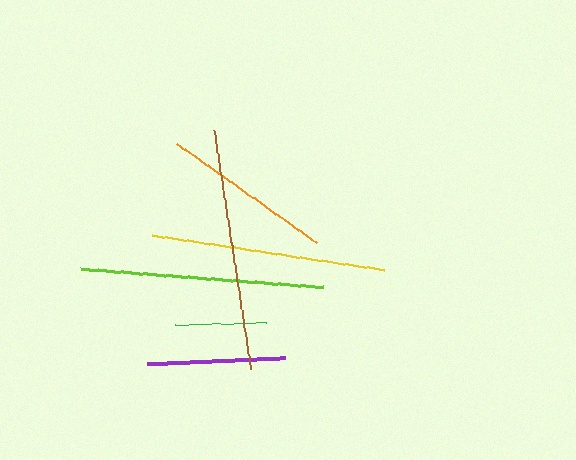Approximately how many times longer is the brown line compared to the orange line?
The brown line is approximately 1.4 times the length of the orange line.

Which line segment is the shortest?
The green line is the shortest at approximately 91 pixels.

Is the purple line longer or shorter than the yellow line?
The yellow line is longer than the purple line.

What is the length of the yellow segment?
The yellow segment is approximately 234 pixels long.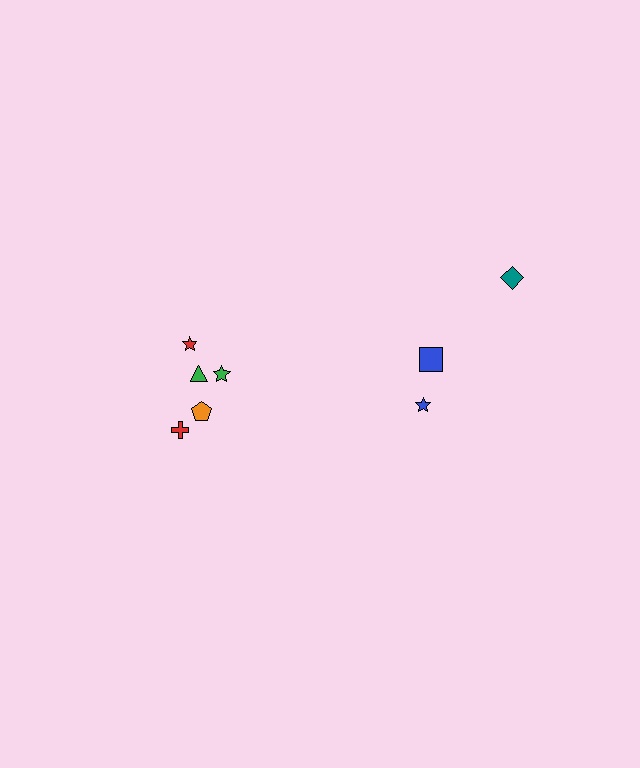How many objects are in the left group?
There are 5 objects.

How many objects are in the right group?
There are 3 objects.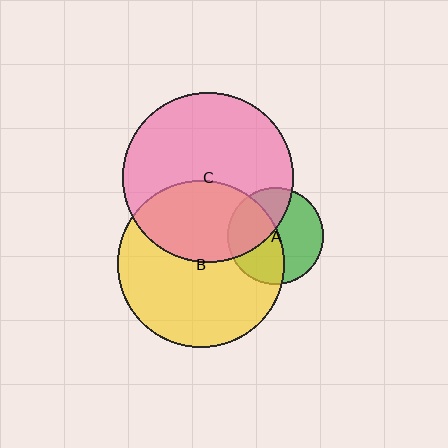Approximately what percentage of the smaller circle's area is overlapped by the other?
Approximately 50%.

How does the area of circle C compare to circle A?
Approximately 3.1 times.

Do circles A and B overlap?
Yes.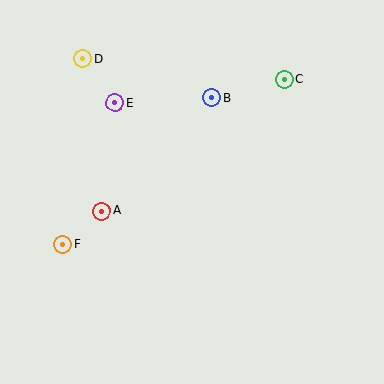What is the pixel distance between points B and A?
The distance between B and A is 158 pixels.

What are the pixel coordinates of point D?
Point D is at (83, 58).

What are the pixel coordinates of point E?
Point E is at (115, 103).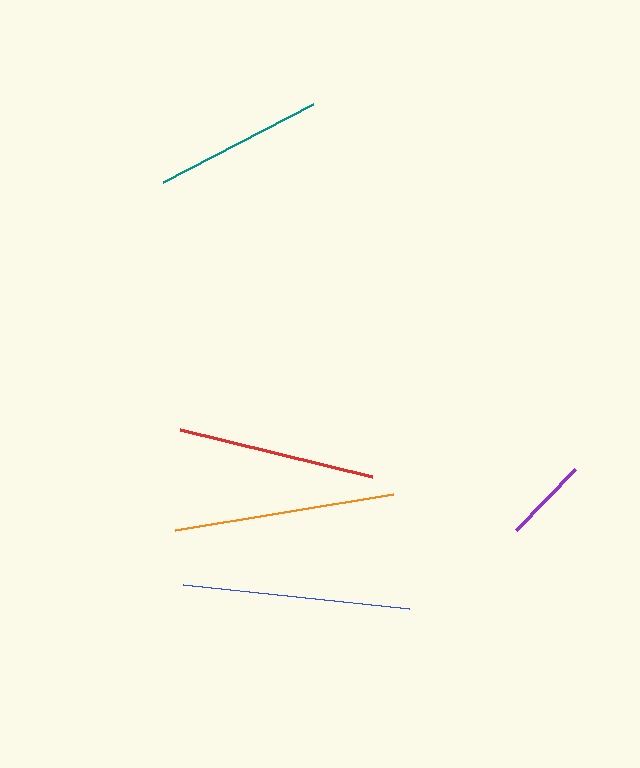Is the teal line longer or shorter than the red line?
The red line is longer than the teal line.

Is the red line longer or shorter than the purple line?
The red line is longer than the purple line.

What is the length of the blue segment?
The blue segment is approximately 227 pixels long.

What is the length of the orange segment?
The orange segment is approximately 221 pixels long.